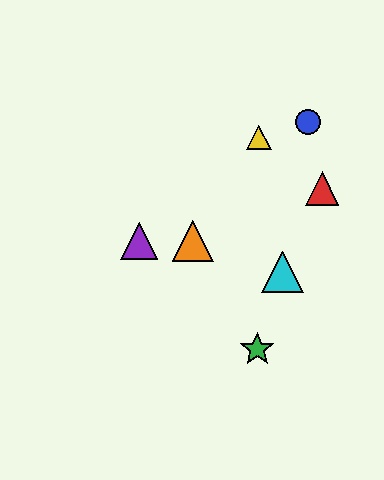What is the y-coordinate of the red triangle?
The red triangle is at y≈189.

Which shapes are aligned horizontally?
The purple triangle, the orange triangle are aligned horizontally.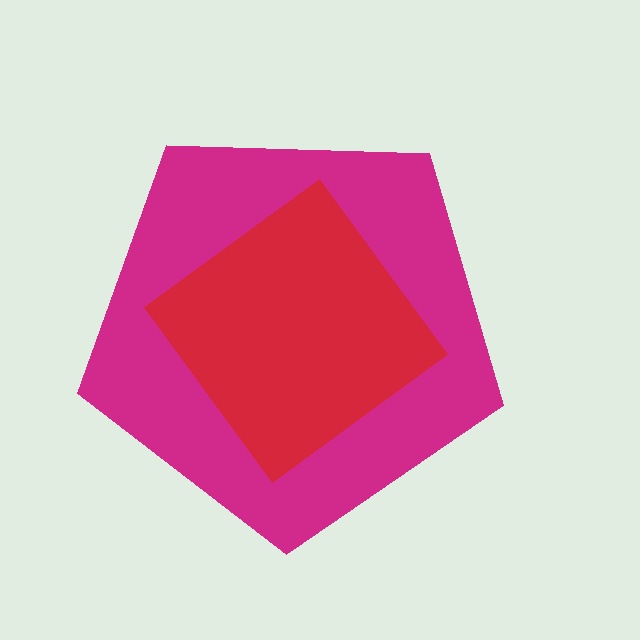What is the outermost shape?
The magenta pentagon.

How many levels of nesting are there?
2.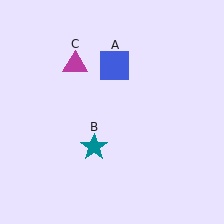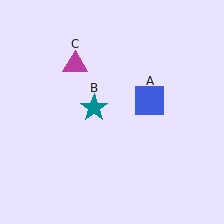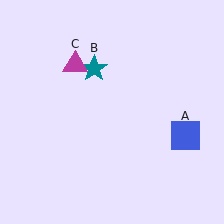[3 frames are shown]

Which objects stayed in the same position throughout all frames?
Magenta triangle (object C) remained stationary.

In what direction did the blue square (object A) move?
The blue square (object A) moved down and to the right.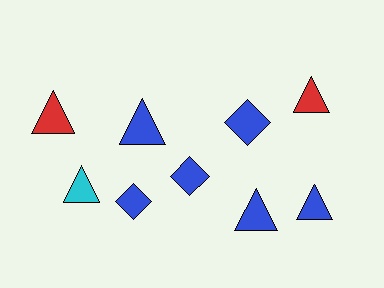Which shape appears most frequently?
Triangle, with 6 objects.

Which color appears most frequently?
Blue, with 6 objects.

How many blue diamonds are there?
There are 3 blue diamonds.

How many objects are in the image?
There are 9 objects.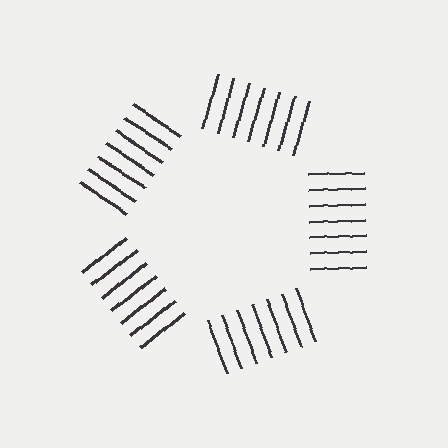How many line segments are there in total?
35 — 7 along each of the 5 edges.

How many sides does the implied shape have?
5 sides — the line-ends trace a pentagon.